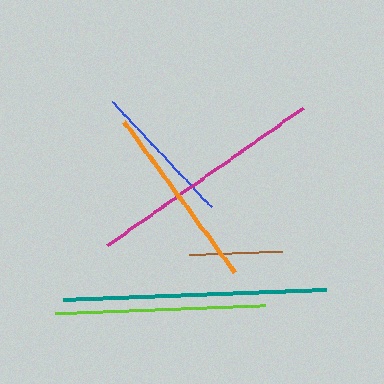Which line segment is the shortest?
The brown line is the shortest at approximately 93 pixels.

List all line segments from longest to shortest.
From longest to shortest: teal, magenta, lime, orange, blue, brown.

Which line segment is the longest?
The teal line is the longest at approximately 264 pixels.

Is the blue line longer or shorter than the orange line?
The orange line is longer than the blue line.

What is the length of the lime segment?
The lime segment is approximately 211 pixels long.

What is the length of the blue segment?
The blue segment is approximately 145 pixels long.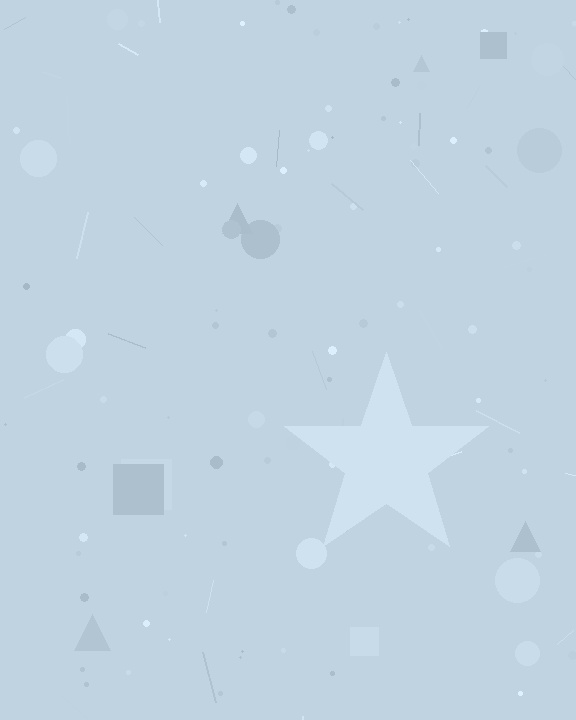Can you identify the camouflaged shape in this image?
The camouflaged shape is a star.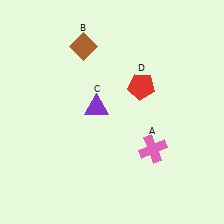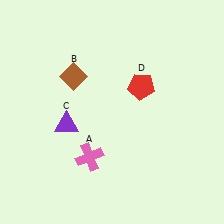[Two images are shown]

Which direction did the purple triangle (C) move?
The purple triangle (C) moved left.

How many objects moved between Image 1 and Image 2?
3 objects moved between the two images.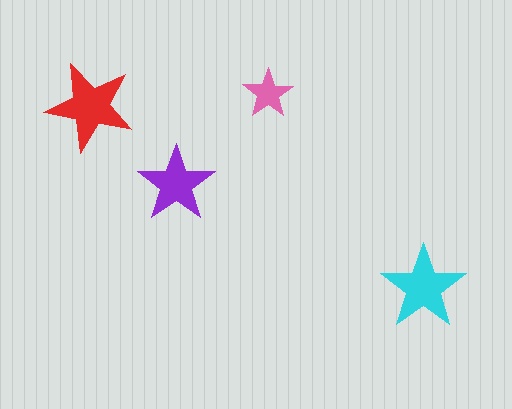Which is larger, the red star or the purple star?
The red one.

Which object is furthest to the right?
The cyan star is rightmost.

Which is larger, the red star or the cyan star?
The red one.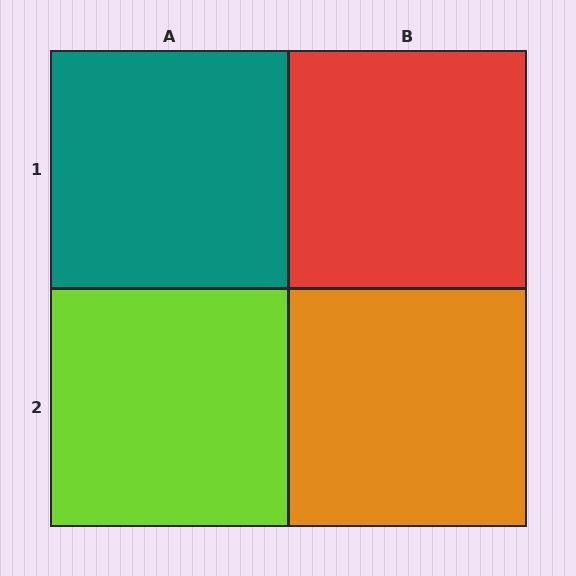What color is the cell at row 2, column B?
Orange.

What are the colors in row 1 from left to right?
Teal, red.